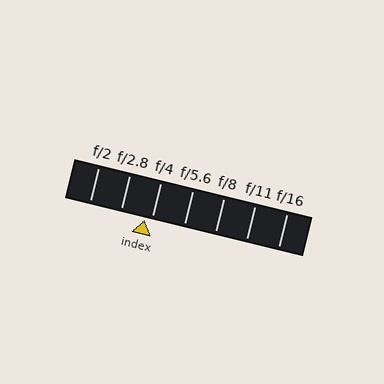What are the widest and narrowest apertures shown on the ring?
The widest aperture shown is f/2 and the narrowest is f/16.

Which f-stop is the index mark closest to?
The index mark is closest to f/4.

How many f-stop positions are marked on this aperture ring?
There are 7 f-stop positions marked.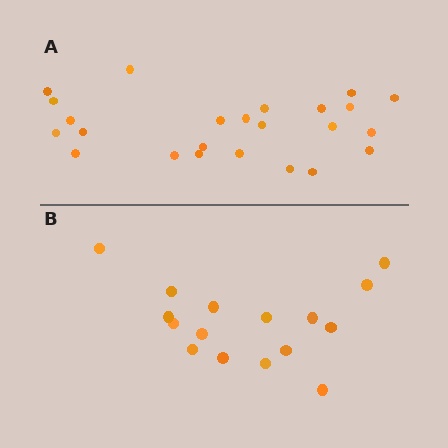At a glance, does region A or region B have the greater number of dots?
Region A (the top region) has more dots.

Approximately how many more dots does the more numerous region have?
Region A has roughly 8 or so more dots than region B.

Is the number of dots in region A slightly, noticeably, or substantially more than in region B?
Region A has substantially more. The ratio is roughly 1.5 to 1.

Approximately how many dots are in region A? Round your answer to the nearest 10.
About 20 dots. (The exact count is 24, which rounds to 20.)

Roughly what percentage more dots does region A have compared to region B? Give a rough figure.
About 50% more.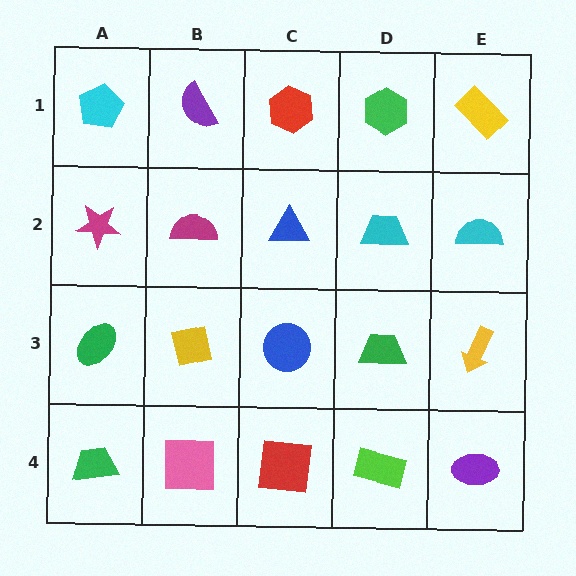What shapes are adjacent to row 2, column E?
A yellow rectangle (row 1, column E), a yellow arrow (row 3, column E), a cyan trapezoid (row 2, column D).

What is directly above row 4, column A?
A green ellipse.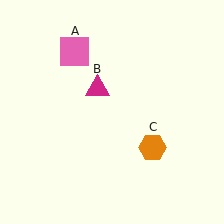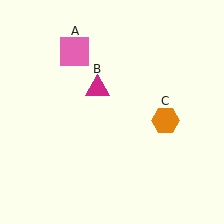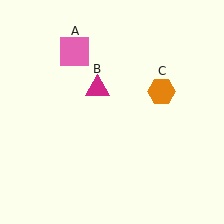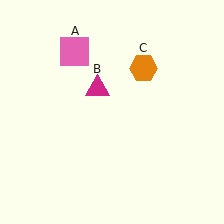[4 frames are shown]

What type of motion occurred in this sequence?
The orange hexagon (object C) rotated counterclockwise around the center of the scene.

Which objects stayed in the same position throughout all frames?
Pink square (object A) and magenta triangle (object B) remained stationary.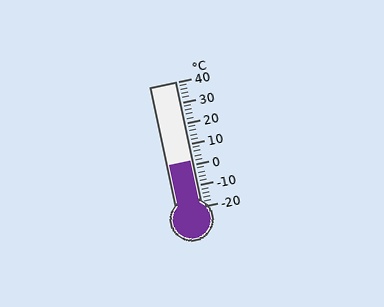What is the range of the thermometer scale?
The thermometer scale ranges from -20°C to 40°C.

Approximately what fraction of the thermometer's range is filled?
The thermometer is filled to approximately 35% of its range.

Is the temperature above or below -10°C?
The temperature is above -10°C.